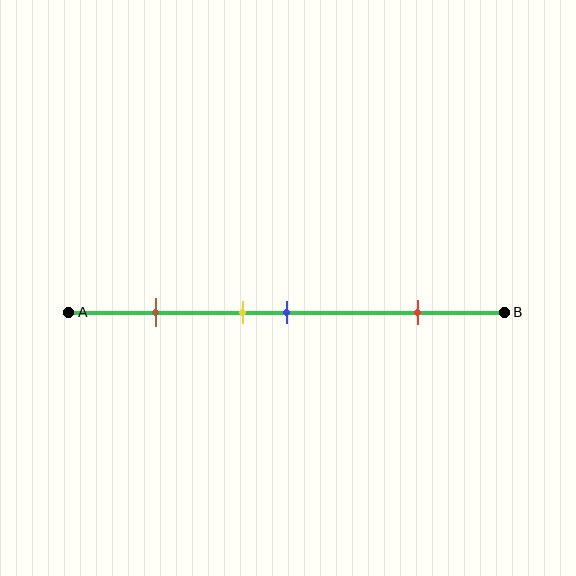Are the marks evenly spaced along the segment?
No, the marks are not evenly spaced.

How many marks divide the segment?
There are 4 marks dividing the segment.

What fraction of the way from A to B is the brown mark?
The brown mark is approximately 20% (0.2) of the way from A to B.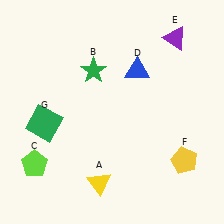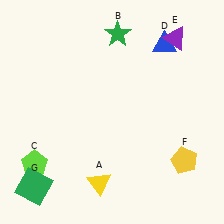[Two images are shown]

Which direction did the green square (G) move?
The green square (G) moved down.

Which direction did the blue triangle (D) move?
The blue triangle (D) moved right.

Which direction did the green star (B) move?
The green star (B) moved up.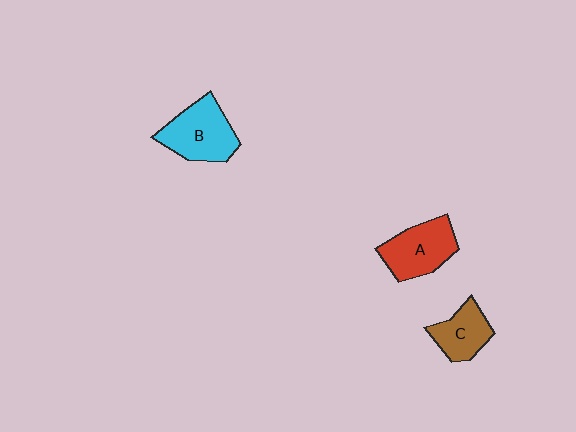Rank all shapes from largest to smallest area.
From largest to smallest: B (cyan), A (red), C (brown).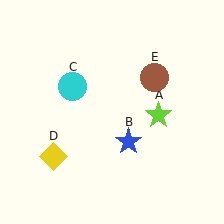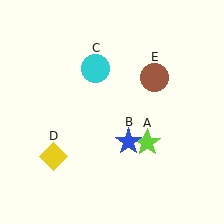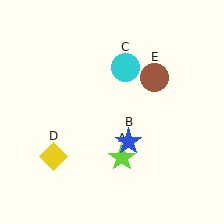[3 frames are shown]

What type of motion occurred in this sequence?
The lime star (object A), cyan circle (object C) rotated clockwise around the center of the scene.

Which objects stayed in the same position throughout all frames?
Blue star (object B) and yellow diamond (object D) and brown circle (object E) remained stationary.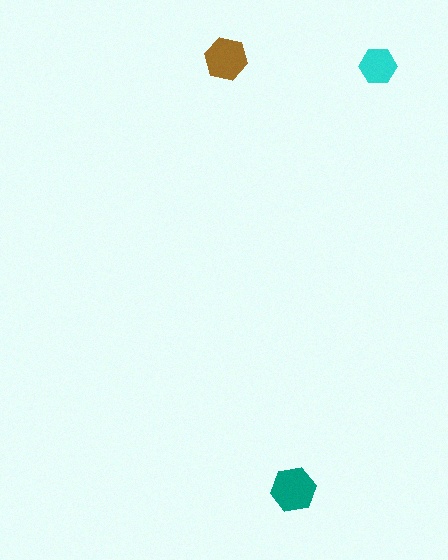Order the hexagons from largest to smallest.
the teal one, the brown one, the cyan one.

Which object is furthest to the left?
The brown hexagon is leftmost.